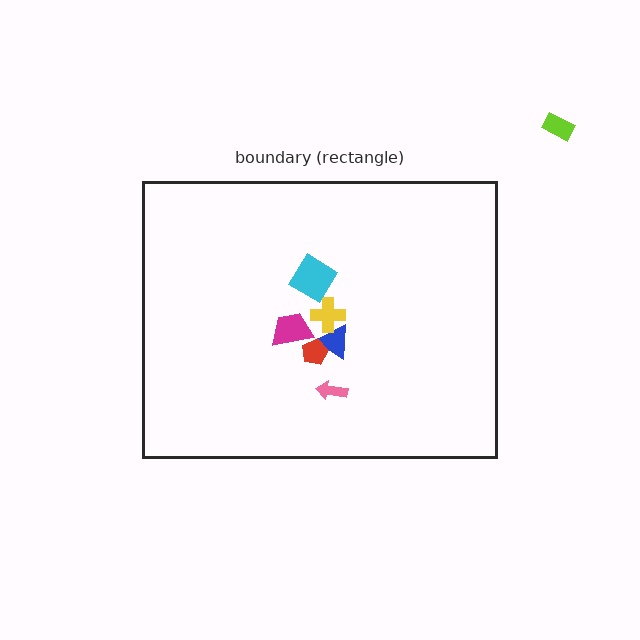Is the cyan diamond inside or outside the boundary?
Inside.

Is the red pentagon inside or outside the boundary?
Inside.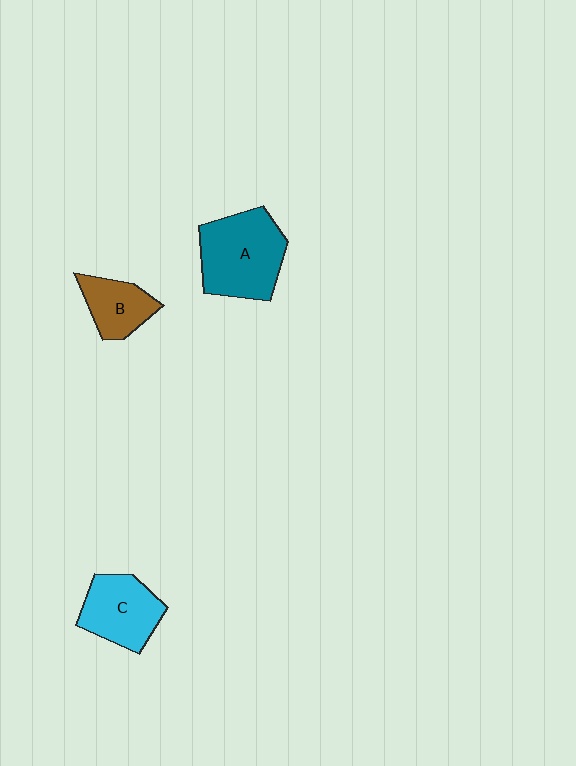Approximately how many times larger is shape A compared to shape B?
Approximately 1.9 times.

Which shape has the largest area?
Shape A (teal).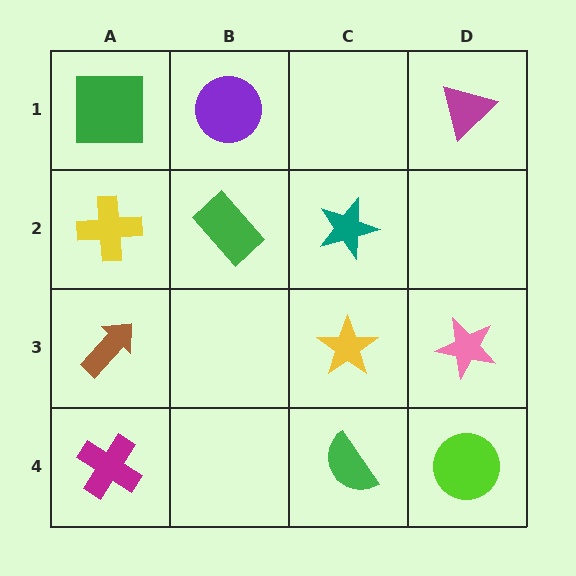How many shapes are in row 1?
3 shapes.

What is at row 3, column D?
A pink star.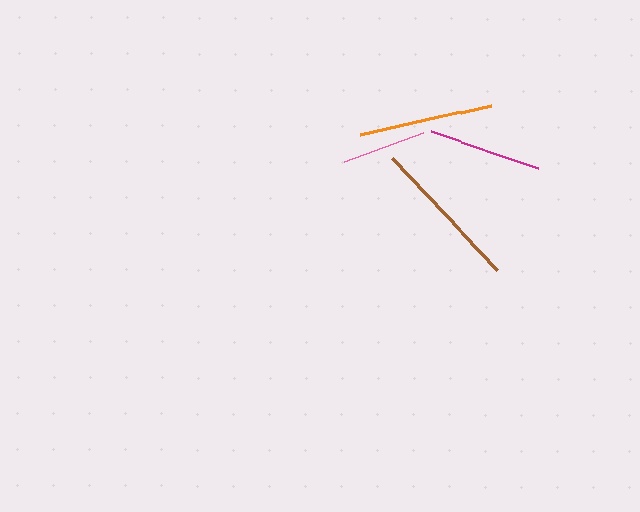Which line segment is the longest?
The brown line is the longest at approximately 153 pixels.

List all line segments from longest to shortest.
From longest to shortest: brown, orange, magenta, pink.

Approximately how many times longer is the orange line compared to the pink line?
The orange line is approximately 1.6 times the length of the pink line.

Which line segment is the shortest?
The pink line is the shortest at approximately 84 pixels.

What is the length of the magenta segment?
The magenta segment is approximately 113 pixels long.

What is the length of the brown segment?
The brown segment is approximately 153 pixels long.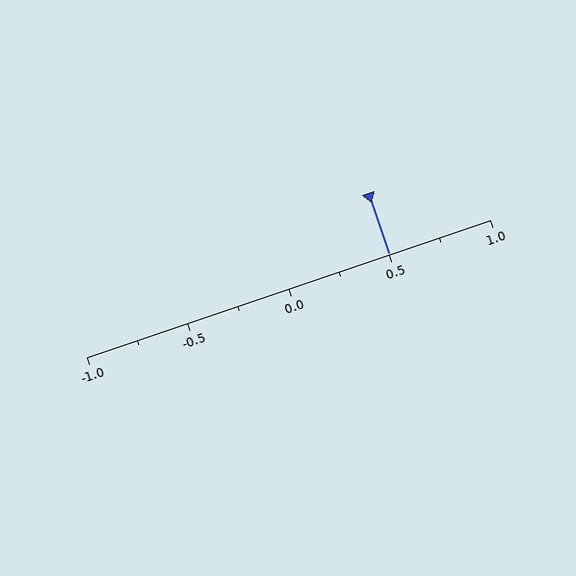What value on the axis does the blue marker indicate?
The marker indicates approximately 0.5.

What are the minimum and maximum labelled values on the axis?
The axis runs from -1.0 to 1.0.